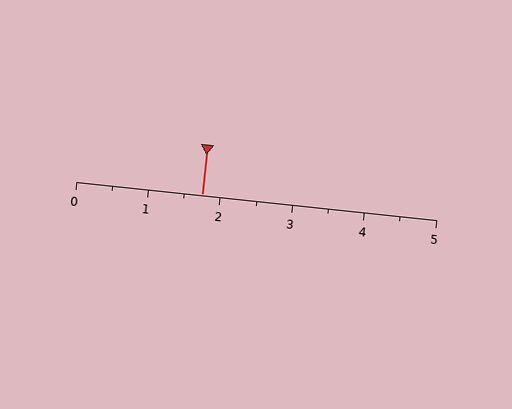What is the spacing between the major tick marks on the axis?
The major ticks are spaced 1 apart.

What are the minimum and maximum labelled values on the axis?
The axis runs from 0 to 5.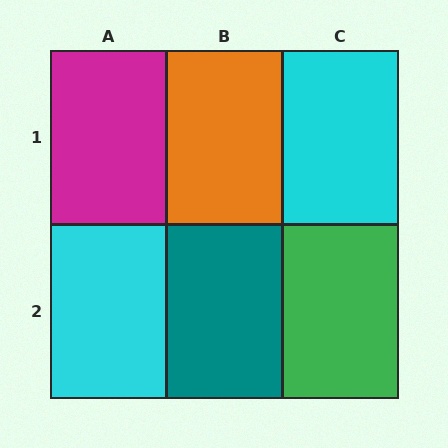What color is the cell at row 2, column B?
Teal.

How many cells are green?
1 cell is green.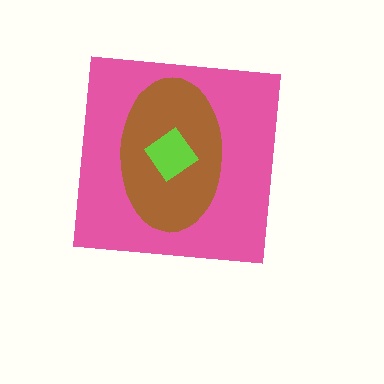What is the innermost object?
The lime diamond.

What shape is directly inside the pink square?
The brown ellipse.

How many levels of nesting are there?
3.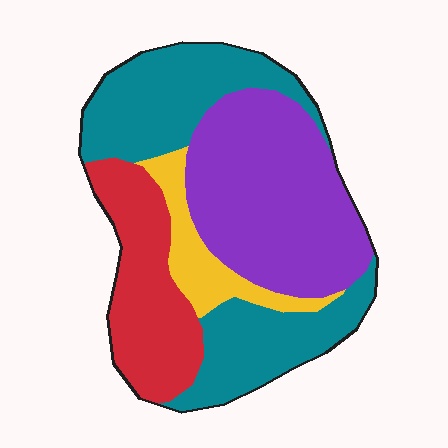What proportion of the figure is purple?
Purple covers about 35% of the figure.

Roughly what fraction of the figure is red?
Red covers roughly 20% of the figure.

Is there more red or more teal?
Teal.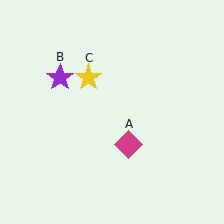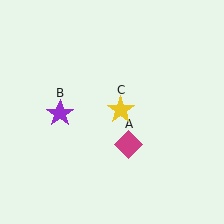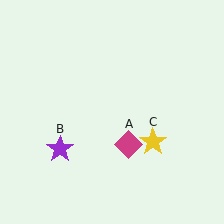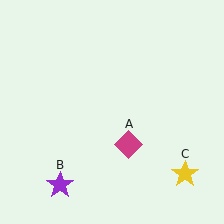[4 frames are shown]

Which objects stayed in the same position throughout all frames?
Magenta diamond (object A) remained stationary.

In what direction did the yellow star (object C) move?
The yellow star (object C) moved down and to the right.